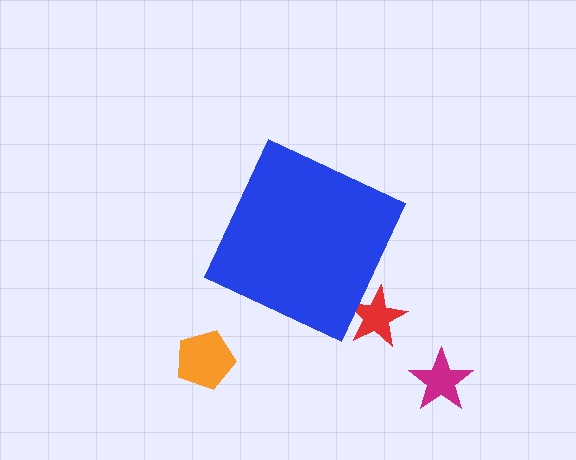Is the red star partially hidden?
Yes, the red star is partially hidden behind the blue diamond.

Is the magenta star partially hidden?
No, the magenta star is fully visible.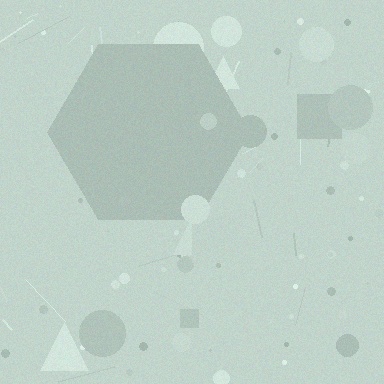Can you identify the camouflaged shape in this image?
The camouflaged shape is a hexagon.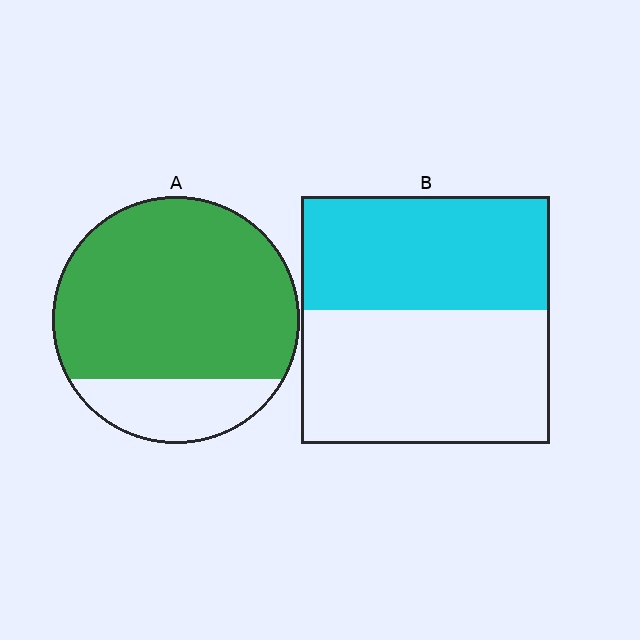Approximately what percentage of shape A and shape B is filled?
A is approximately 80% and B is approximately 45%.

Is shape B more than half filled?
No.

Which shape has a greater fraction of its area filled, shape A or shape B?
Shape A.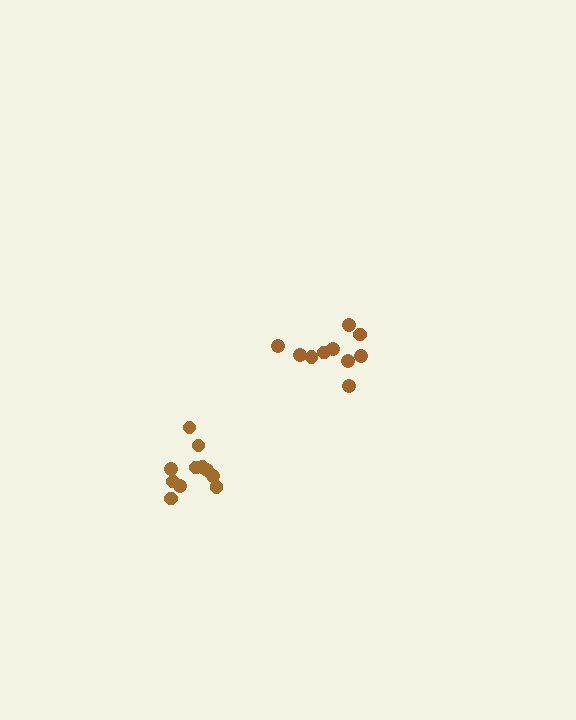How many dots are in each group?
Group 1: 10 dots, Group 2: 11 dots (21 total).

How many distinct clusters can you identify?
There are 2 distinct clusters.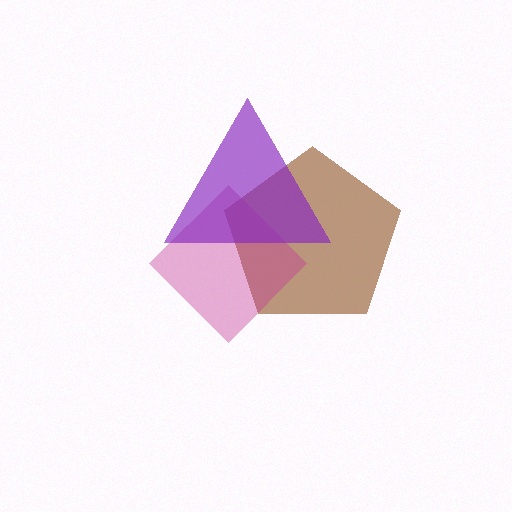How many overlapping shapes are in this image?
There are 3 overlapping shapes in the image.